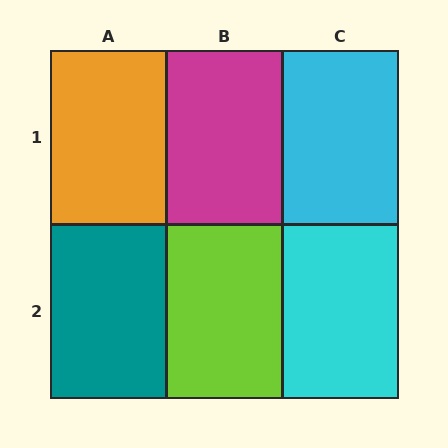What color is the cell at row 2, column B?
Lime.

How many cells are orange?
1 cell is orange.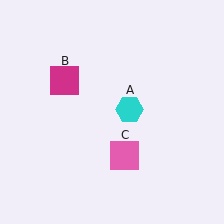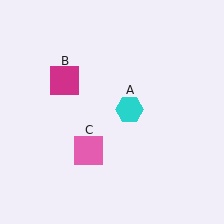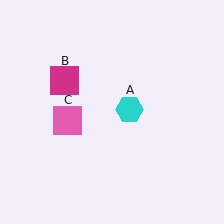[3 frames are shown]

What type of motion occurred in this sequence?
The pink square (object C) rotated clockwise around the center of the scene.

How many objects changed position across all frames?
1 object changed position: pink square (object C).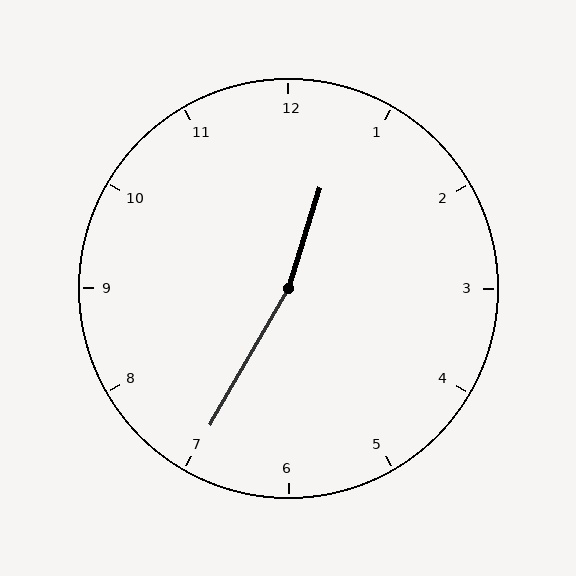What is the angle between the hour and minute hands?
Approximately 168 degrees.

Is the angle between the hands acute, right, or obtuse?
It is obtuse.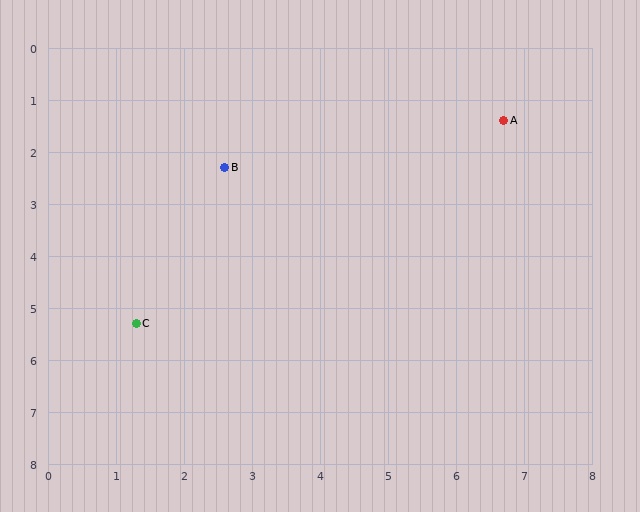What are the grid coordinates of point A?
Point A is at approximately (6.7, 1.4).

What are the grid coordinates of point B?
Point B is at approximately (2.6, 2.3).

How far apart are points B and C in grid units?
Points B and C are about 3.3 grid units apart.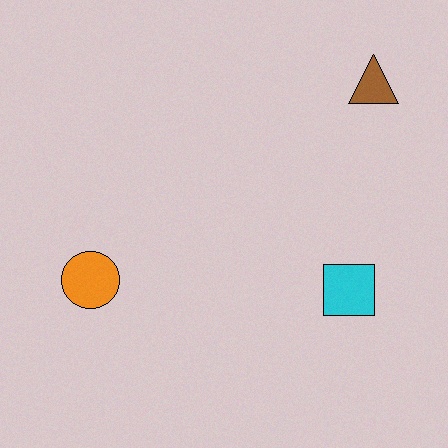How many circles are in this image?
There is 1 circle.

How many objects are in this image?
There are 3 objects.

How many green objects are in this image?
There are no green objects.